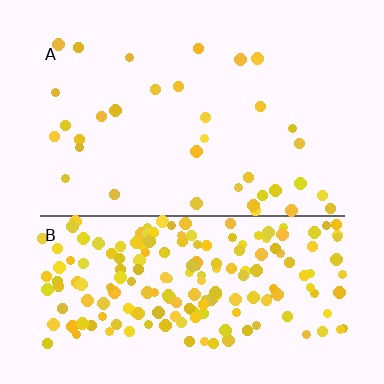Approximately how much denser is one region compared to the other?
Approximately 5.5× — region B over region A.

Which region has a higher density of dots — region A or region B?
B (the bottom).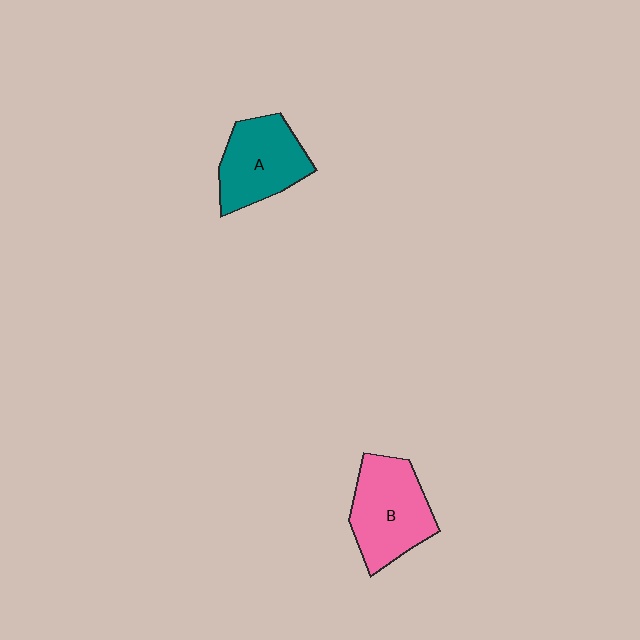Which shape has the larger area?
Shape B (pink).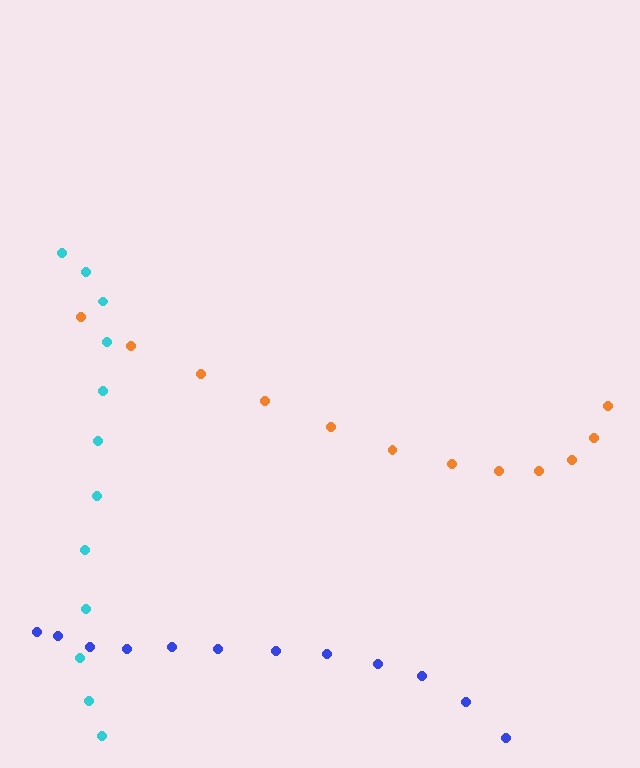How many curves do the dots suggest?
There are 3 distinct paths.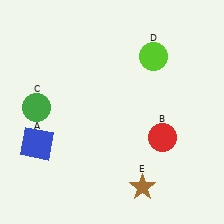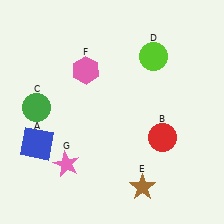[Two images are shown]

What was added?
A pink hexagon (F), a pink star (G) were added in Image 2.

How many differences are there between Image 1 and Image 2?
There are 2 differences between the two images.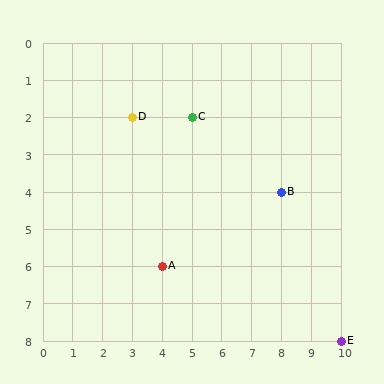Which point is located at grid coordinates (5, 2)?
Point C is at (5, 2).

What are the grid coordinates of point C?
Point C is at grid coordinates (5, 2).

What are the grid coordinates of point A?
Point A is at grid coordinates (4, 6).